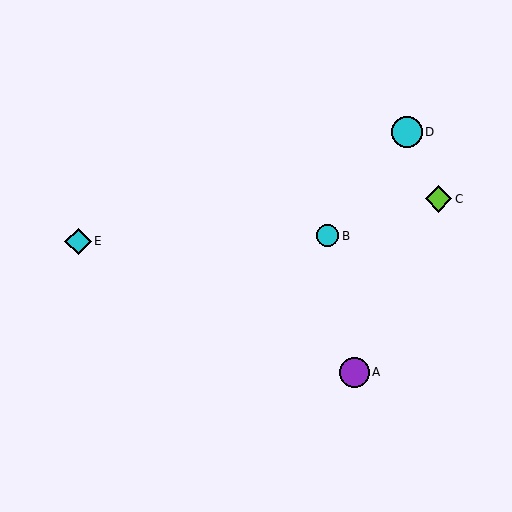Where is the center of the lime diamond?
The center of the lime diamond is at (438, 199).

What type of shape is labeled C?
Shape C is a lime diamond.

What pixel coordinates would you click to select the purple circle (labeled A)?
Click at (354, 372) to select the purple circle A.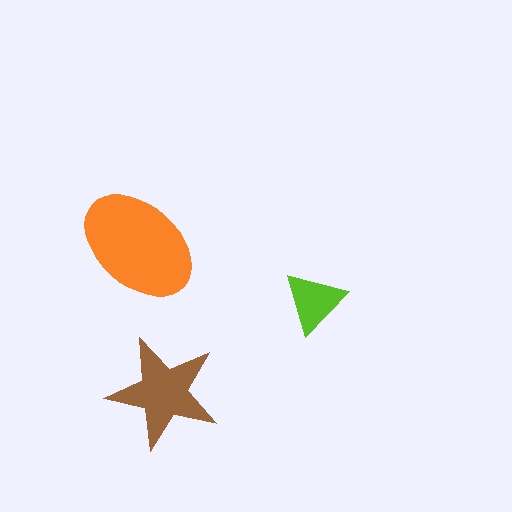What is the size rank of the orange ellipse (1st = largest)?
1st.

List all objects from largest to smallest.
The orange ellipse, the brown star, the lime triangle.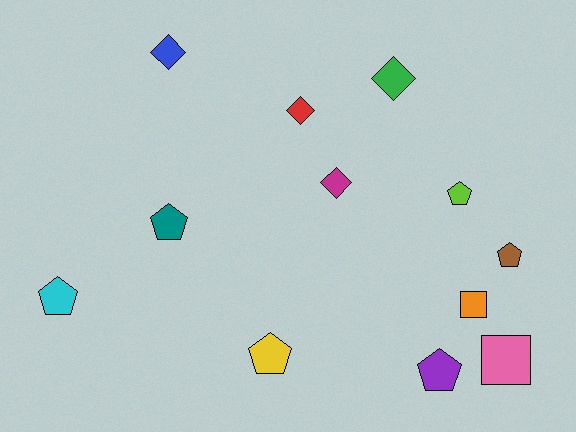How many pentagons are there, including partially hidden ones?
There are 6 pentagons.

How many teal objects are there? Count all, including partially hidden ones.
There is 1 teal object.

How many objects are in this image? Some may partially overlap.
There are 12 objects.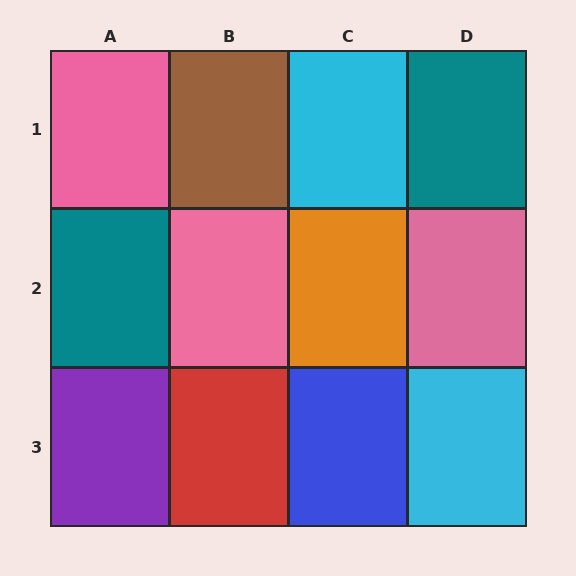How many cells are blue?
1 cell is blue.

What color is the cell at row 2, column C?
Orange.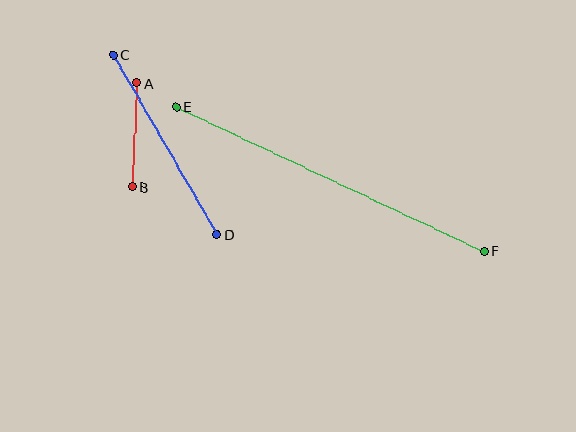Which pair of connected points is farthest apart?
Points E and F are farthest apart.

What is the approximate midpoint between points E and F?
The midpoint is at approximately (330, 179) pixels.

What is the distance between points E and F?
The distance is approximately 340 pixels.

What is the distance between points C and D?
The distance is approximately 207 pixels.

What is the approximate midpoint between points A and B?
The midpoint is at approximately (134, 135) pixels.